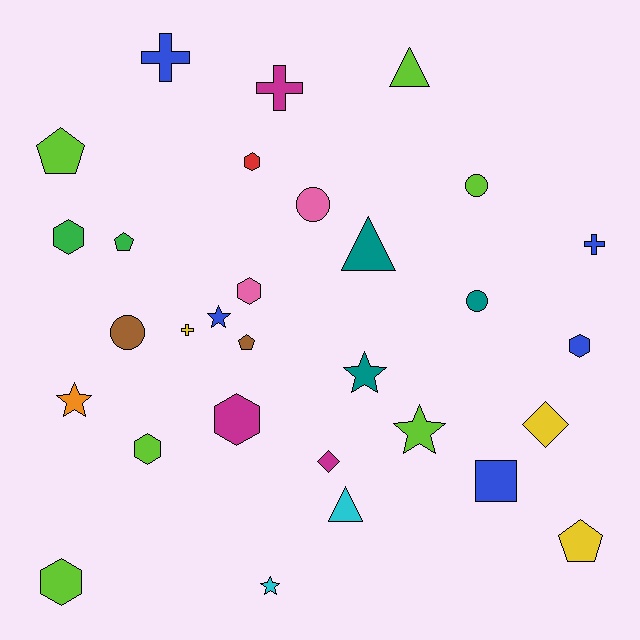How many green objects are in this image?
There are 2 green objects.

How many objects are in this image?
There are 30 objects.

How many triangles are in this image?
There are 3 triangles.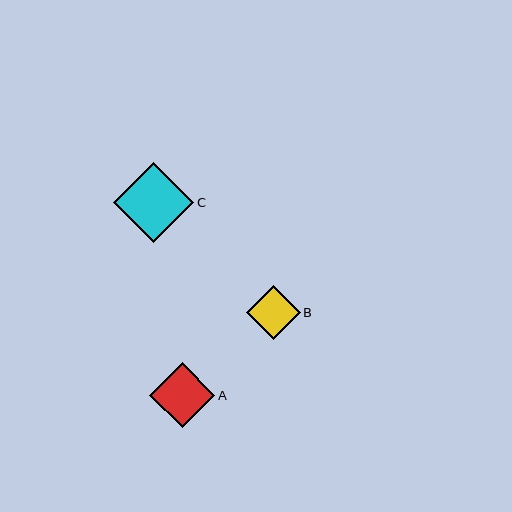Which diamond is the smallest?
Diamond B is the smallest with a size of approximately 54 pixels.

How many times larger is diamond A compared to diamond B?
Diamond A is approximately 1.2 times the size of diamond B.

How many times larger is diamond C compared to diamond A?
Diamond C is approximately 1.2 times the size of diamond A.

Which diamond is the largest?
Diamond C is the largest with a size of approximately 80 pixels.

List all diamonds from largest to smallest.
From largest to smallest: C, A, B.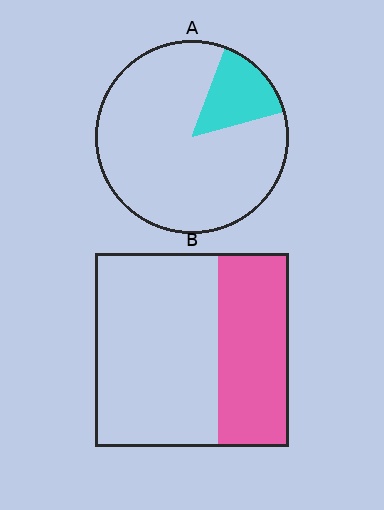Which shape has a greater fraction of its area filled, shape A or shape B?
Shape B.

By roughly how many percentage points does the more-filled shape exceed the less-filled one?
By roughly 20 percentage points (B over A).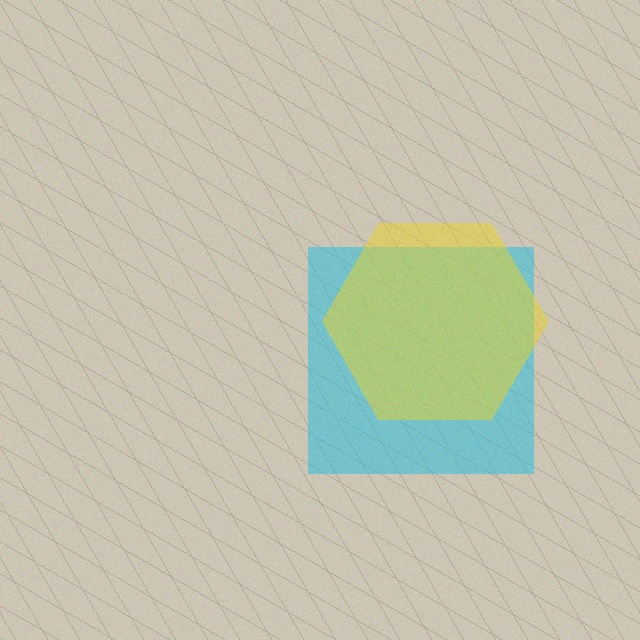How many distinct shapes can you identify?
There are 2 distinct shapes: a cyan square, a yellow hexagon.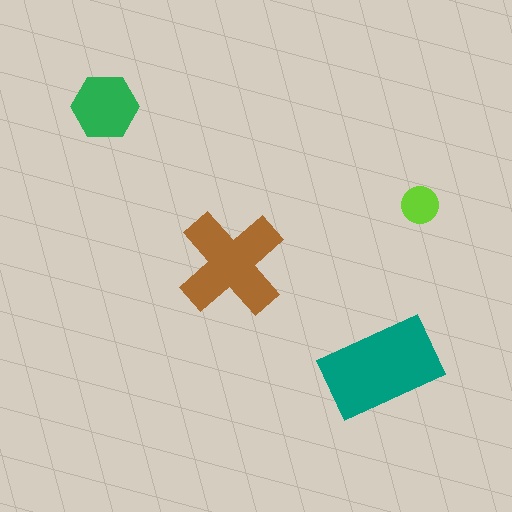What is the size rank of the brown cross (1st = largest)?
2nd.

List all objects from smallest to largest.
The lime circle, the green hexagon, the brown cross, the teal rectangle.